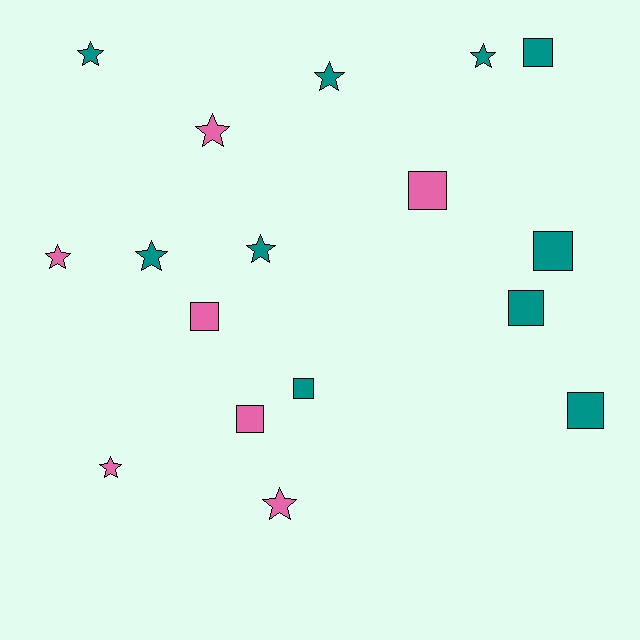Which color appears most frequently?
Teal, with 10 objects.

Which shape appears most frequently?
Star, with 9 objects.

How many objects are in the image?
There are 17 objects.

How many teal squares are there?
There are 5 teal squares.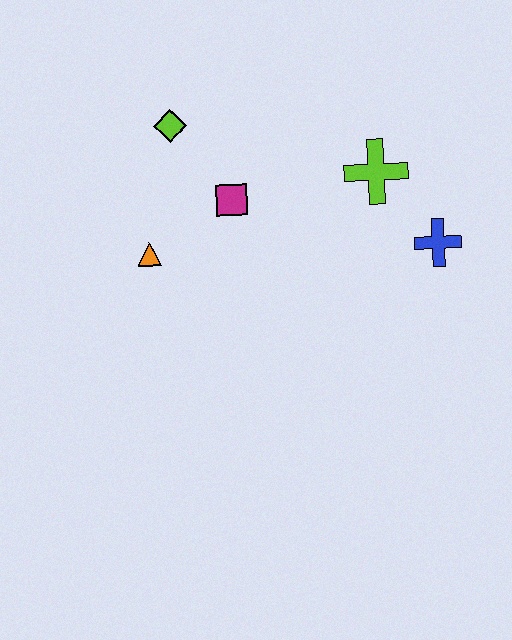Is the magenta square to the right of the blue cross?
No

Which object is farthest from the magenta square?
The blue cross is farthest from the magenta square.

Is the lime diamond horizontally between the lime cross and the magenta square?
No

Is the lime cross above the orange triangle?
Yes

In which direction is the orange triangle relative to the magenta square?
The orange triangle is to the left of the magenta square.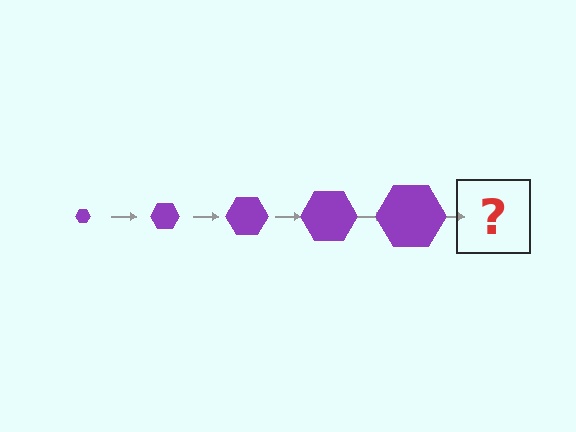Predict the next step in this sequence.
The next step is a purple hexagon, larger than the previous one.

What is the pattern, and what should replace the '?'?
The pattern is that the hexagon gets progressively larger each step. The '?' should be a purple hexagon, larger than the previous one.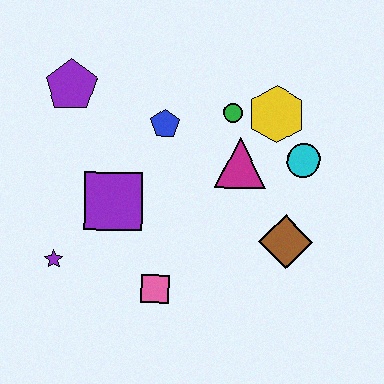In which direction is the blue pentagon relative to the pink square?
The blue pentagon is above the pink square.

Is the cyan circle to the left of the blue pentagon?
No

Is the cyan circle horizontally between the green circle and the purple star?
No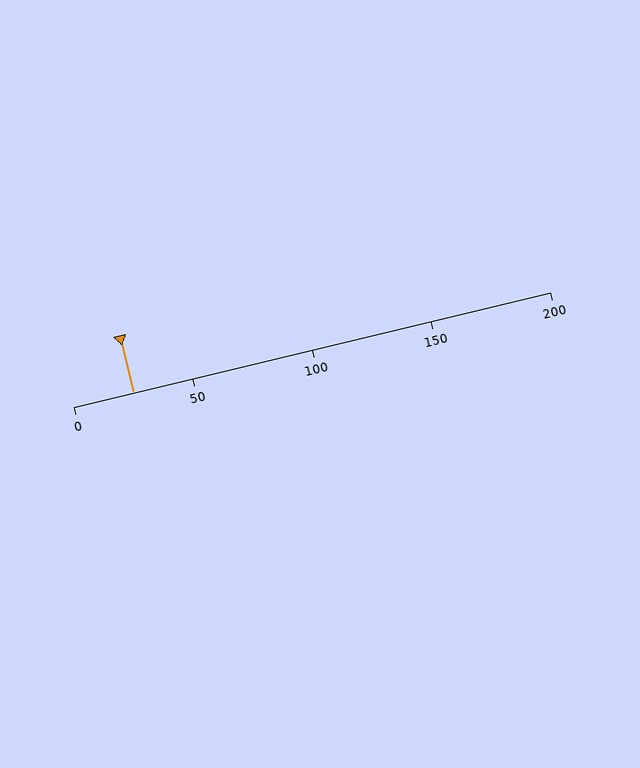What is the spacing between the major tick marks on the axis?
The major ticks are spaced 50 apart.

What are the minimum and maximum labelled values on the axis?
The axis runs from 0 to 200.